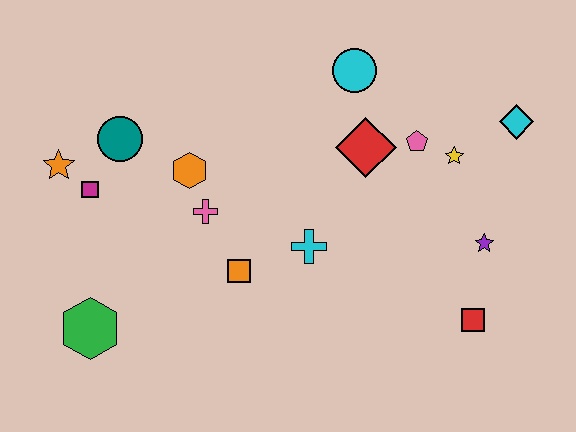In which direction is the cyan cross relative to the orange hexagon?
The cyan cross is to the right of the orange hexagon.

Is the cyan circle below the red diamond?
No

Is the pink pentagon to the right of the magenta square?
Yes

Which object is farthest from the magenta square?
The cyan diamond is farthest from the magenta square.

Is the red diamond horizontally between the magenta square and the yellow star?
Yes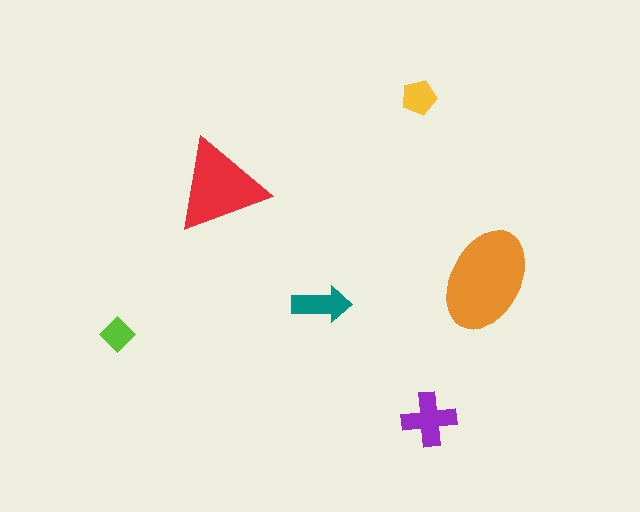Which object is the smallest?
The lime diamond.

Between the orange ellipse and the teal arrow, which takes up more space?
The orange ellipse.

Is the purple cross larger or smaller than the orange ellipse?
Smaller.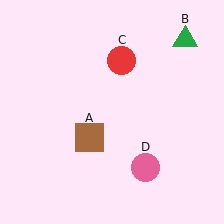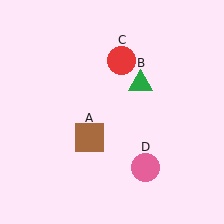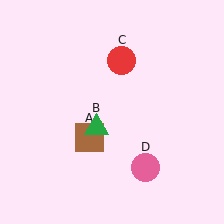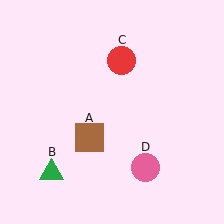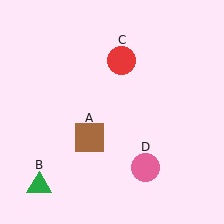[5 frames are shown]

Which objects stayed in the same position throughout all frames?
Brown square (object A) and red circle (object C) and pink circle (object D) remained stationary.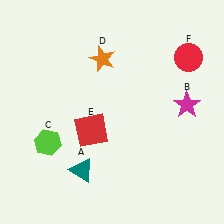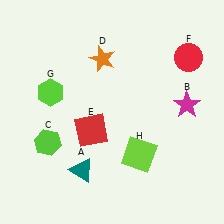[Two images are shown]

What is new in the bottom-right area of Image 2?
A lime square (H) was added in the bottom-right area of Image 2.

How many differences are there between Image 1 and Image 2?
There are 2 differences between the two images.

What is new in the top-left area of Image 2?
A lime hexagon (G) was added in the top-left area of Image 2.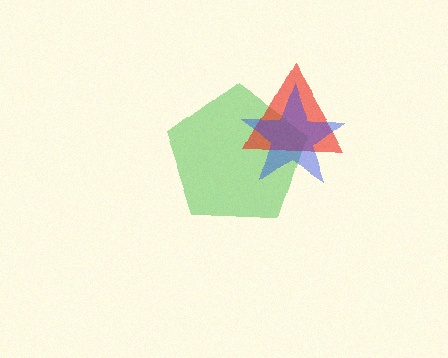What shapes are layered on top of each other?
The layered shapes are: a green pentagon, a red triangle, a blue star.